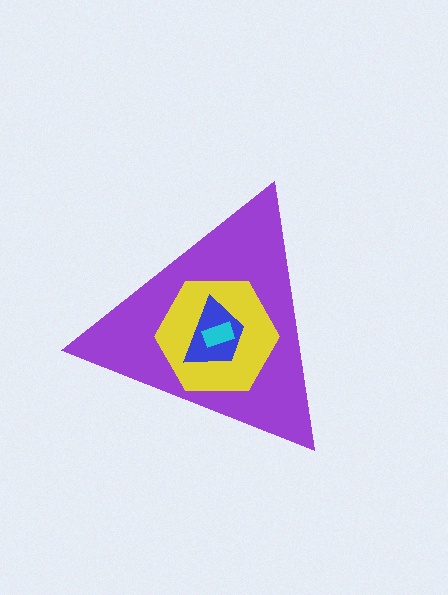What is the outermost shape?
The purple triangle.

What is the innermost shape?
The cyan rectangle.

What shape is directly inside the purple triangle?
The yellow hexagon.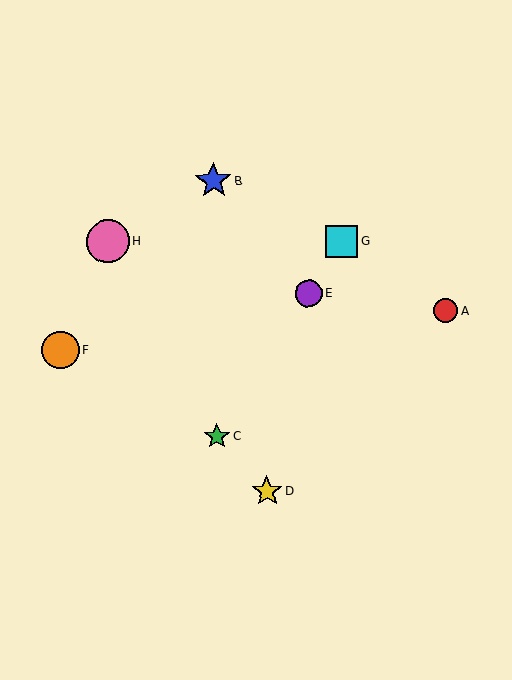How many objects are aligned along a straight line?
3 objects (C, E, G) are aligned along a straight line.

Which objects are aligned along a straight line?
Objects C, E, G are aligned along a straight line.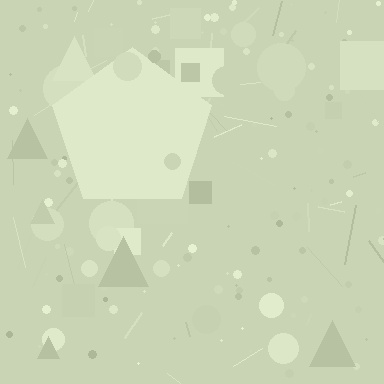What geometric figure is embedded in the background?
A pentagon is embedded in the background.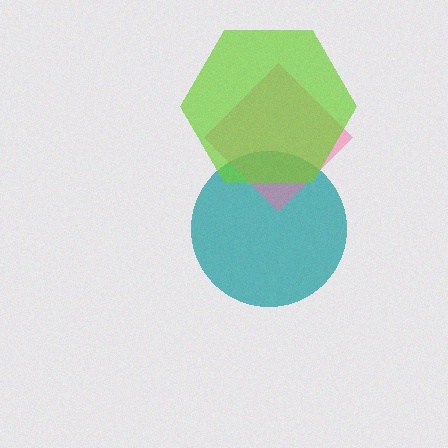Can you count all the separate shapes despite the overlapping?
Yes, there are 3 separate shapes.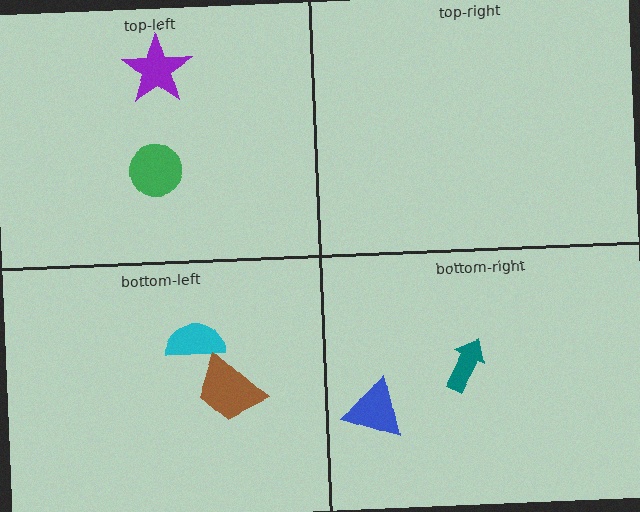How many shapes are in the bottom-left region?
2.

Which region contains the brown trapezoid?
The bottom-left region.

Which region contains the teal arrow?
The bottom-right region.